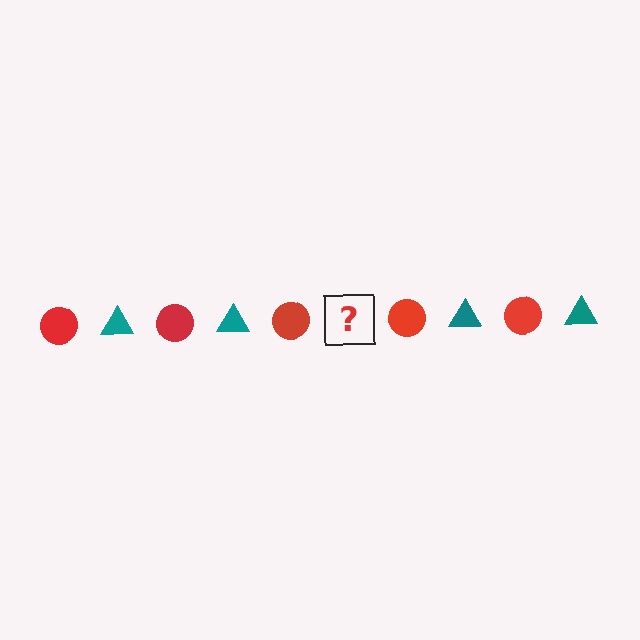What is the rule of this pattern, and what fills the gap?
The rule is that the pattern alternates between red circle and teal triangle. The gap should be filled with a teal triangle.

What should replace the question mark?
The question mark should be replaced with a teal triangle.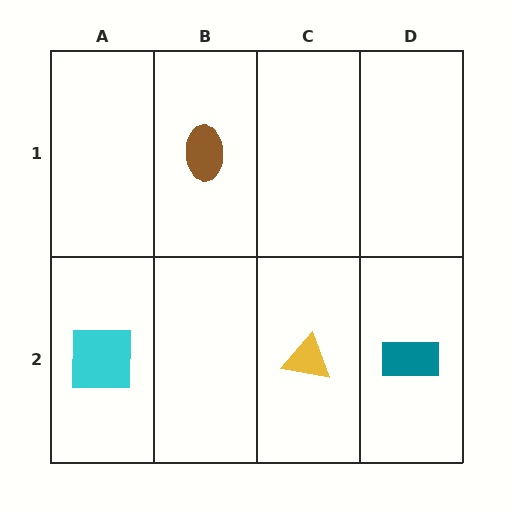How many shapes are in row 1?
1 shape.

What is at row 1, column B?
A brown ellipse.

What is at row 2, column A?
A cyan square.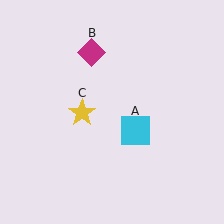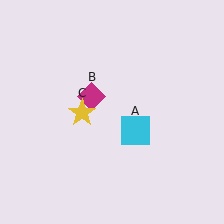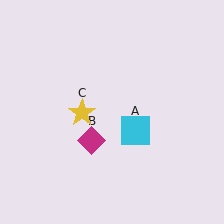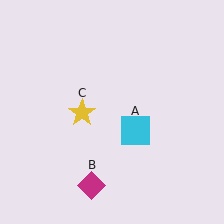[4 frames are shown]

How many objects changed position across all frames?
1 object changed position: magenta diamond (object B).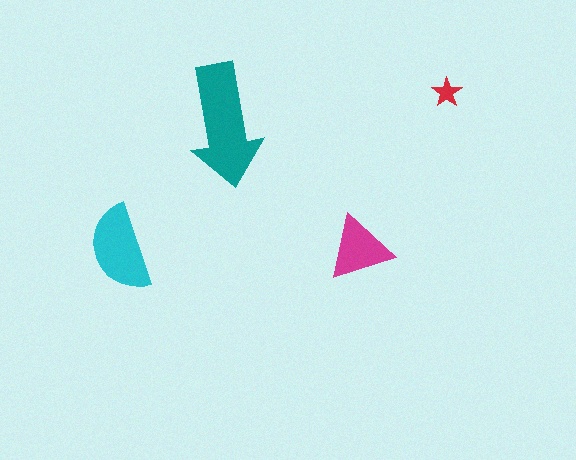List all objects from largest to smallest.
The teal arrow, the cyan semicircle, the magenta triangle, the red star.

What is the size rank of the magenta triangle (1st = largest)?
3rd.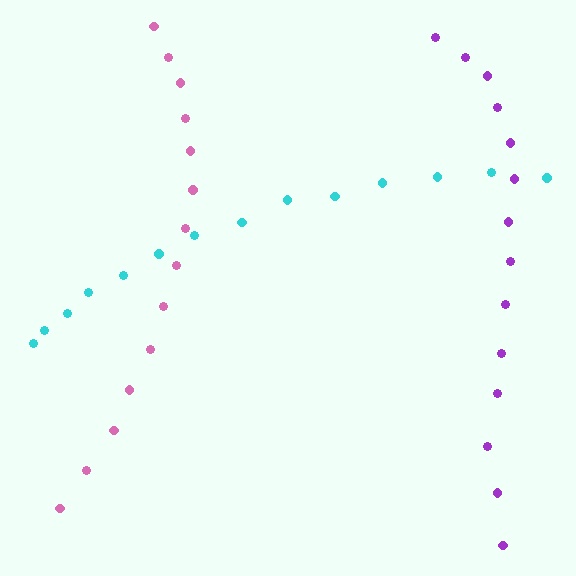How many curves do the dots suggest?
There are 3 distinct paths.